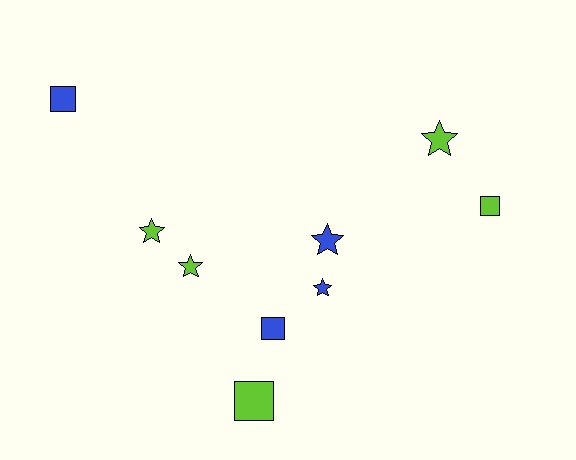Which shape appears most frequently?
Star, with 5 objects.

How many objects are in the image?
There are 9 objects.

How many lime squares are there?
There are 2 lime squares.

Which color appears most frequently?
Lime, with 5 objects.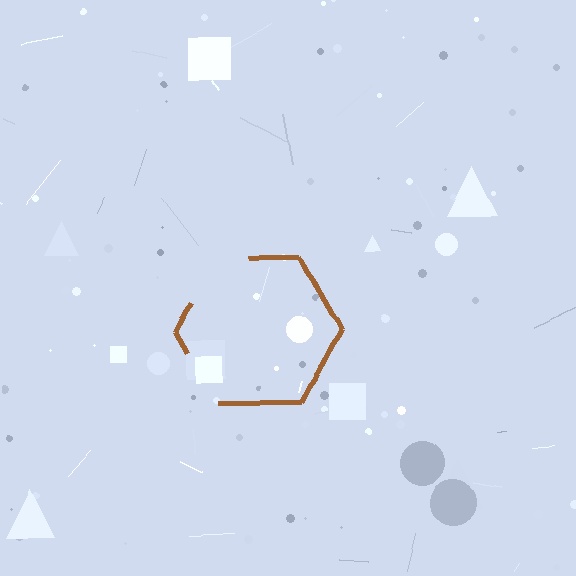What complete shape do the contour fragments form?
The contour fragments form a hexagon.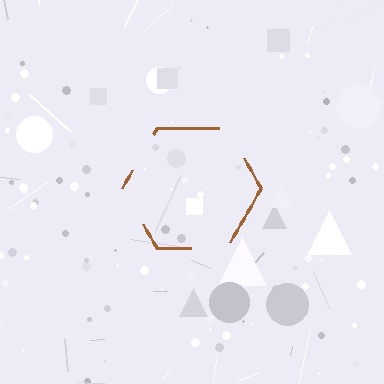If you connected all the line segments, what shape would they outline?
They would outline a hexagon.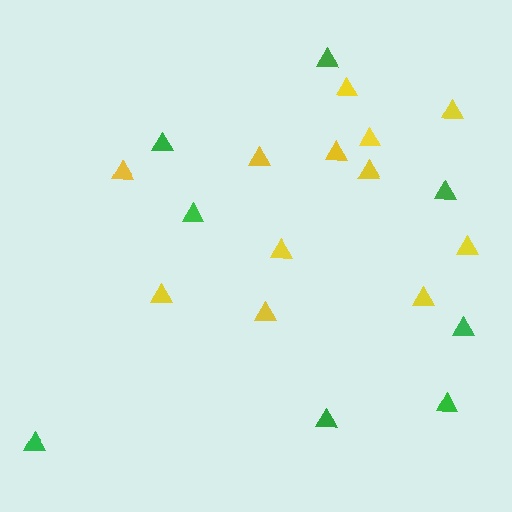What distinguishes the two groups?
There are 2 groups: one group of green triangles (8) and one group of yellow triangles (12).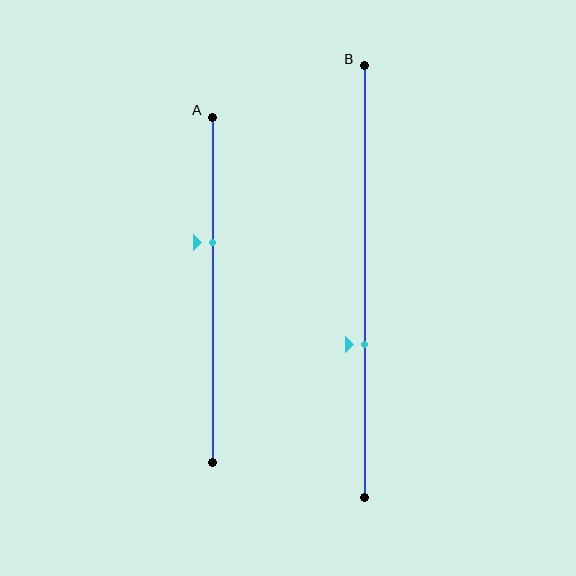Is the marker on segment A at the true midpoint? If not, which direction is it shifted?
No, the marker on segment A is shifted upward by about 14% of the segment length.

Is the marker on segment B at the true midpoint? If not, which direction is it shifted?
No, the marker on segment B is shifted downward by about 15% of the segment length.